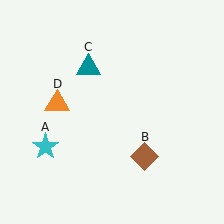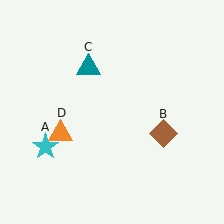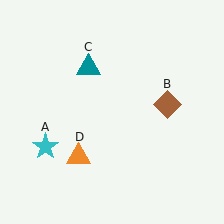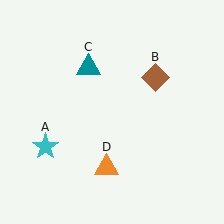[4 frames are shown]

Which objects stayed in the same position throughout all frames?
Cyan star (object A) and teal triangle (object C) remained stationary.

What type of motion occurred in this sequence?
The brown diamond (object B), orange triangle (object D) rotated counterclockwise around the center of the scene.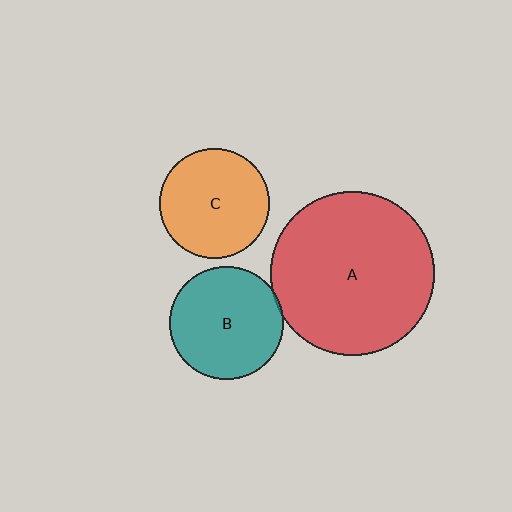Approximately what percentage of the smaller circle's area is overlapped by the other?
Approximately 5%.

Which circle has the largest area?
Circle A (red).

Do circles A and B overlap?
Yes.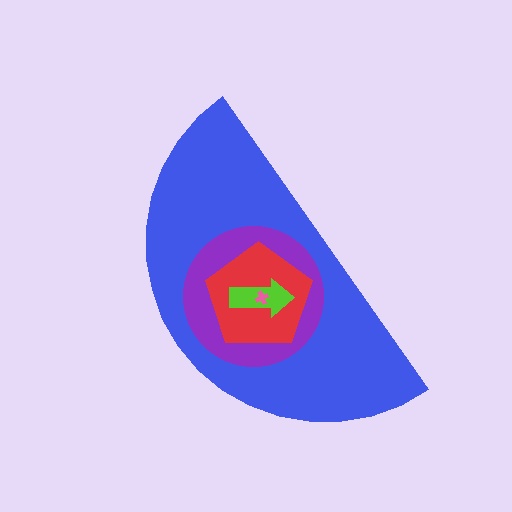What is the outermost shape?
The blue semicircle.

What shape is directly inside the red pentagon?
The lime arrow.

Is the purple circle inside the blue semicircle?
Yes.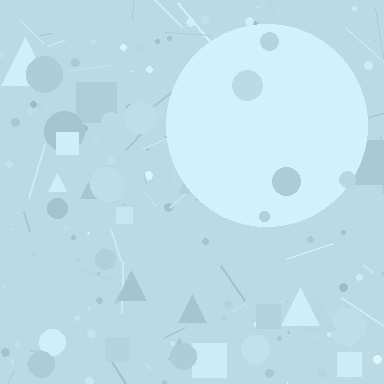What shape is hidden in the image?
A circle is hidden in the image.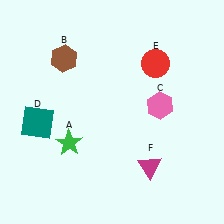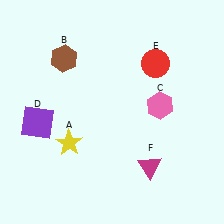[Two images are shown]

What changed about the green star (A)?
In Image 1, A is green. In Image 2, it changed to yellow.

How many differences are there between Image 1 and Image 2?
There are 2 differences between the two images.